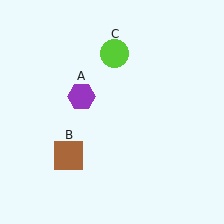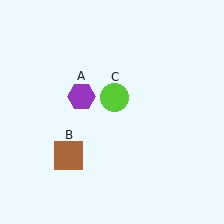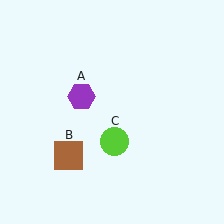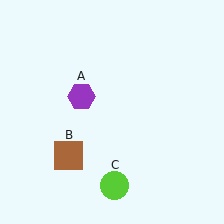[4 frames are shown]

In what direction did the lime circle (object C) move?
The lime circle (object C) moved down.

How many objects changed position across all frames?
1 object changed position: lime circle (object C).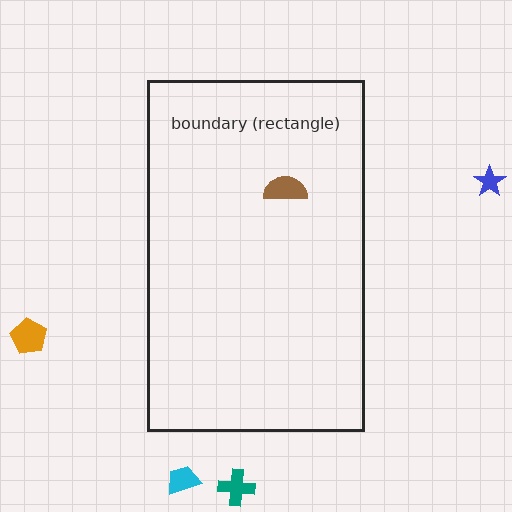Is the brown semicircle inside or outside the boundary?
Inside.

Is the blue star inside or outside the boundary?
Outside.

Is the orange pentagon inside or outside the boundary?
Outside.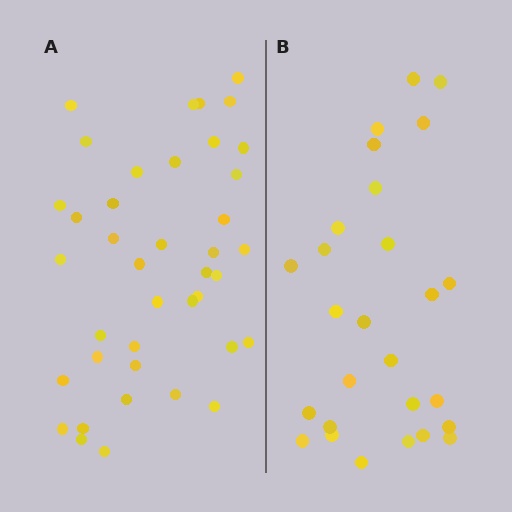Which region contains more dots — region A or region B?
Region A (the left region) has more dots.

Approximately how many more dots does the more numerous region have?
Region A has approximately 15 more dots than region B.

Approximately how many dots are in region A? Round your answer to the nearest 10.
About 40 dots.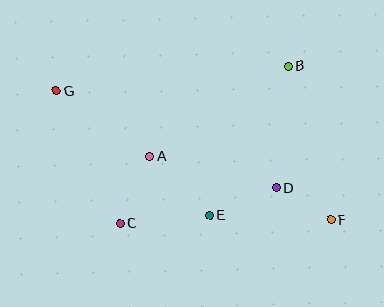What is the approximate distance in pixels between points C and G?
The distance between C and G is approximately 147 pixels.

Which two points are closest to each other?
Points D and F are closest to each other.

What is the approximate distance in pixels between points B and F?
The distance between B and F is approximately 160 pixels.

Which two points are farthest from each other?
Points F and G are farthest from each other.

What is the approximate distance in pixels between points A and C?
The distance between A and C is approximately 74 pixels.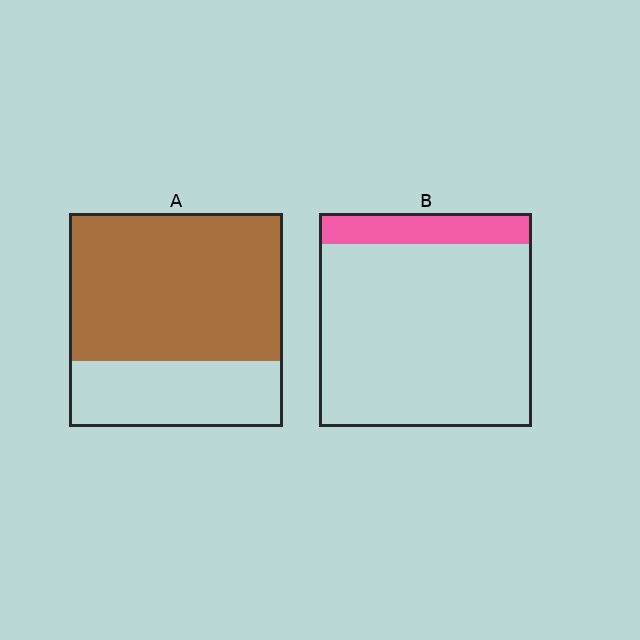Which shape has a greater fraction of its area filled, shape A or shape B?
Shape A.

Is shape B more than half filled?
No.